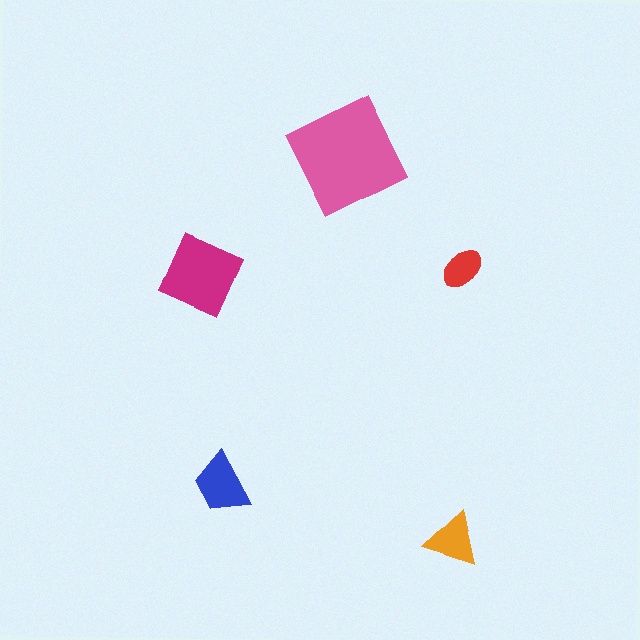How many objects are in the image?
There are 5 objects in the image.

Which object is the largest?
The pink square.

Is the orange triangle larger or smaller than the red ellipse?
Larger.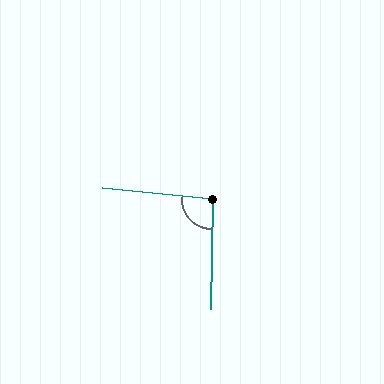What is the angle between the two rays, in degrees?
Approximately 95 degrees.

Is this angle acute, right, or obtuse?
It is approximately a right angle.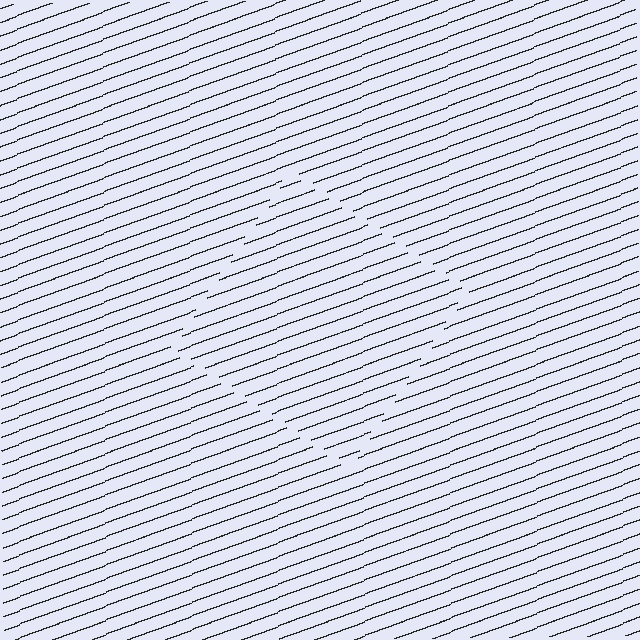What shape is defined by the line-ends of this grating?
An illusory square. The interior of the shape contains the same grating, shifted by half a period — the contour is defined by the phase discontinuity where line-ends from the inner and outer gratings abut.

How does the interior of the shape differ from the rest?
The interior of the shape contains the same grating, shifted by half a period — the contour is defined by the phase discontinuity where line-ends from the inner and outer gratings abut.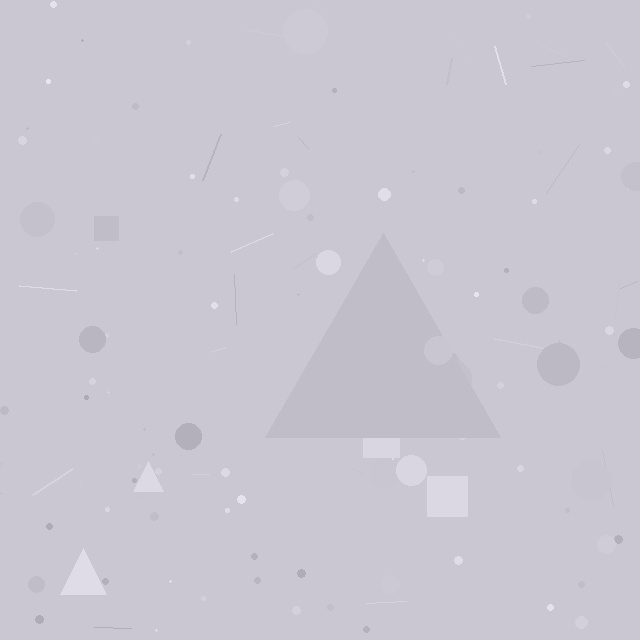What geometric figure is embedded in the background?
A triangle is embedded in the background.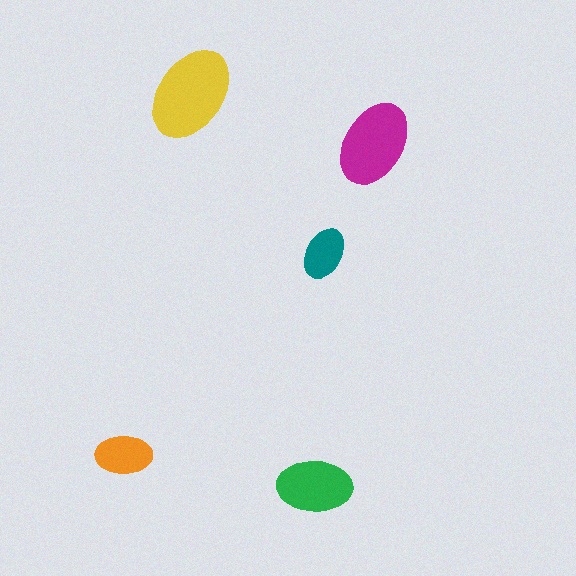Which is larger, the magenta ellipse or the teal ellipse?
The magenta one.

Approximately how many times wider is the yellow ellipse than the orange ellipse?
About 1.5 times wider.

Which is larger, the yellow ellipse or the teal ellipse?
The yellow one.